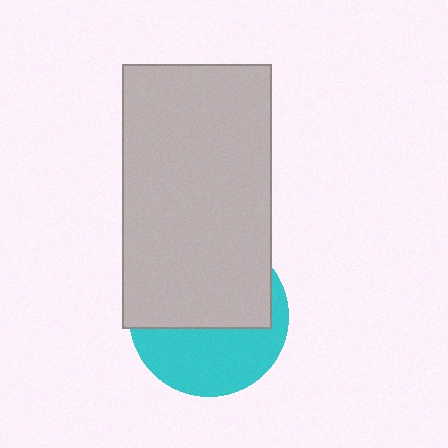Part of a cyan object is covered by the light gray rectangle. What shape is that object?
It is a circle.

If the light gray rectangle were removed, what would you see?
You would see the complete cyan circle.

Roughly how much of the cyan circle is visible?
A small part of it is visible (roughly 44%).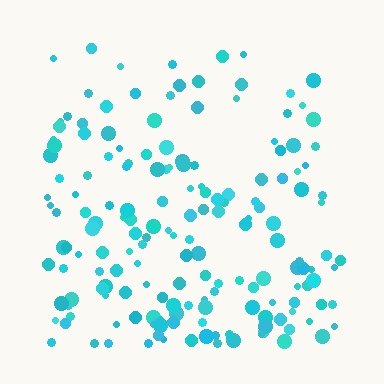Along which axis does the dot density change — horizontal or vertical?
Vertical.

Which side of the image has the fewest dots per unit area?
The top.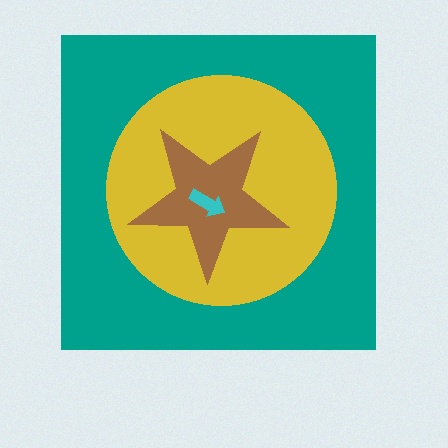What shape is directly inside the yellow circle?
The brown star.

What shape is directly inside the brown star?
The cyan arrow.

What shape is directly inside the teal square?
The yellow circle.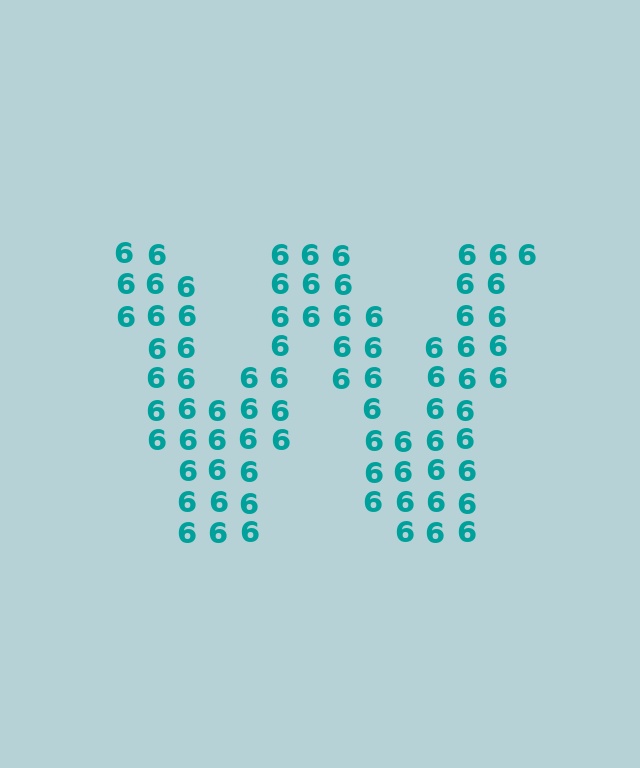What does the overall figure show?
The overall figure shows the letter W.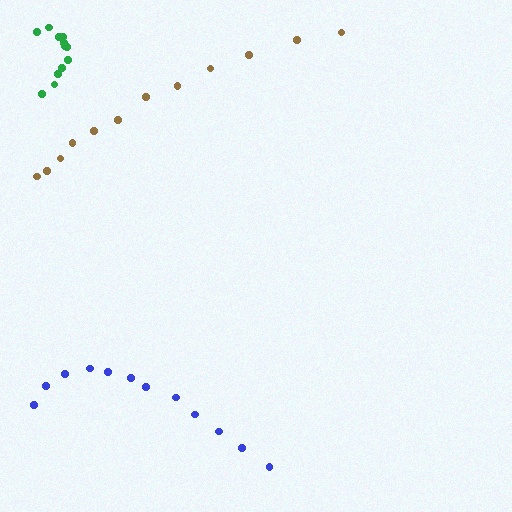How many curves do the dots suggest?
There are 3 distinct paths.